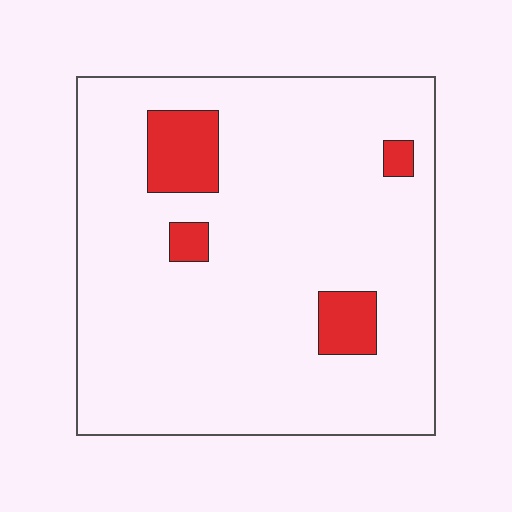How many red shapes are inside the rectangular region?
4.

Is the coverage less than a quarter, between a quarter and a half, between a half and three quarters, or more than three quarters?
Less than a quarter.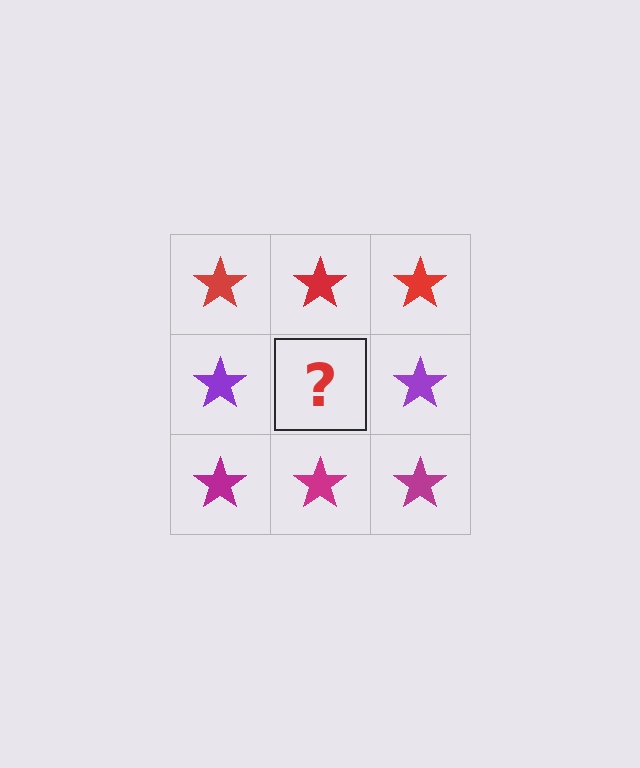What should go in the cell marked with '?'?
The missing cell should contain a purple star.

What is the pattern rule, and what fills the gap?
The rule is that each row has a consistent color. The gap should be filled with a purple star.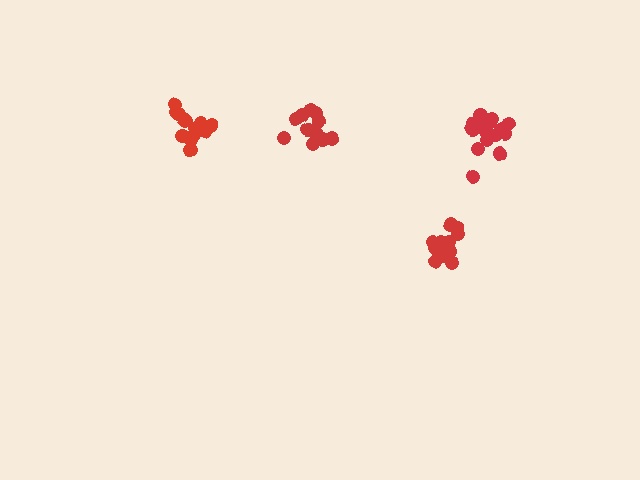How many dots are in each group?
Group 1: 13 dots, Group 2: 11 dots, Group 3: 15 dots, Group 4: 16 dots (55 total).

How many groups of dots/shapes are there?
There are 4 groups.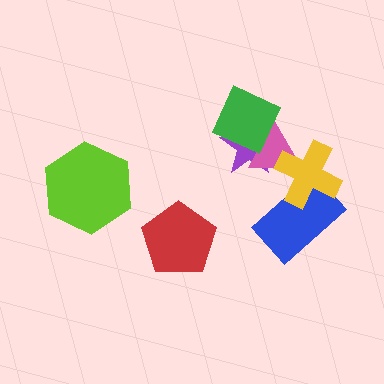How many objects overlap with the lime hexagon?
0 objects overlap with the lime hexagon.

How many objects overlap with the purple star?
2 objects overlap with the purple star.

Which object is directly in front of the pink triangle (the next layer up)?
The green diamond is directly in front of the pink triangle.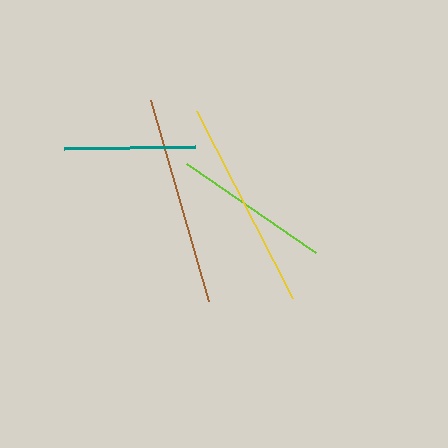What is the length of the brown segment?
The brown segment is approximately 209 pixels long.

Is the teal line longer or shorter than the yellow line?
The yellow line is longer than the teal line.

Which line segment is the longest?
The yellow line is the longest at approximately 209 pixels.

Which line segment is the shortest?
The teal line is the shortest at approximately 130 pixels.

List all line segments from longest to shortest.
From longest to shortest: yellow, brown, lime, teal.